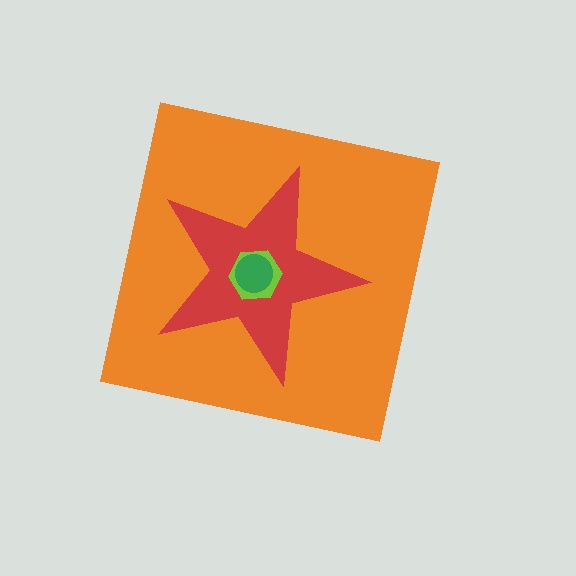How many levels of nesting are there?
4.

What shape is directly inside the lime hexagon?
The green circle.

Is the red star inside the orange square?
Yes.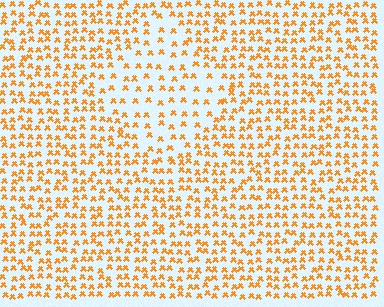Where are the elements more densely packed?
The elements are more densely packed outside the diamond boundary.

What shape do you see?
I see a diamond.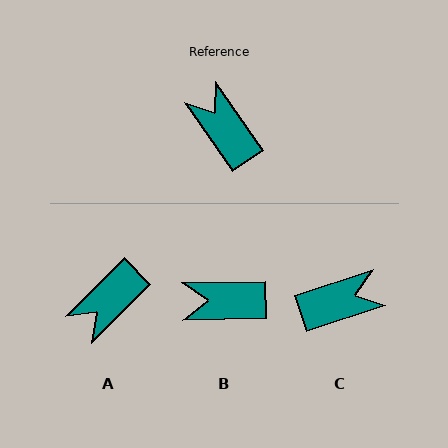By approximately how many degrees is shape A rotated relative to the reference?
Approximately 100 degrees counter-clockwise.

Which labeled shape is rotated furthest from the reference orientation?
C, about 107 degrees away.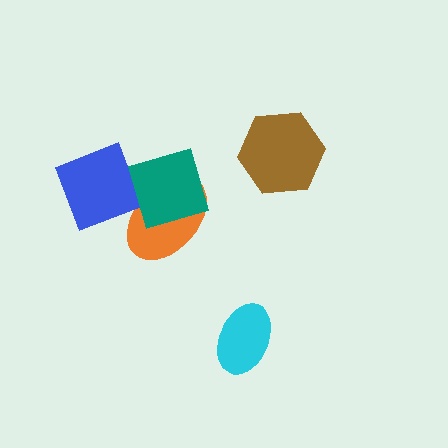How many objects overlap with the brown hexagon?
0 objects overlap with the brown hexagon.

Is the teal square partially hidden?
No, no other shape covers it.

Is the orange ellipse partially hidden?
Yes, it is partially covered by another shape.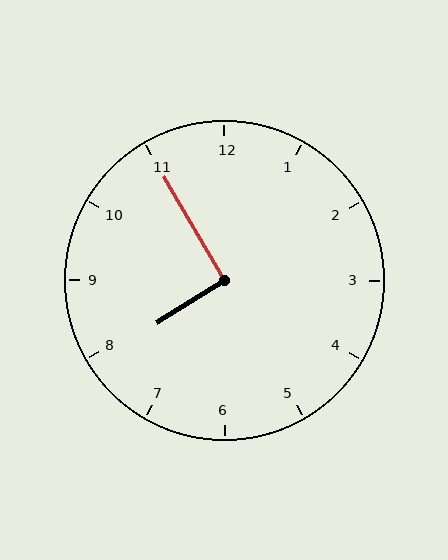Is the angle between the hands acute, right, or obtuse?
It is right.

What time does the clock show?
7:55.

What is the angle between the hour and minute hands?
Approximately 92 degrees.